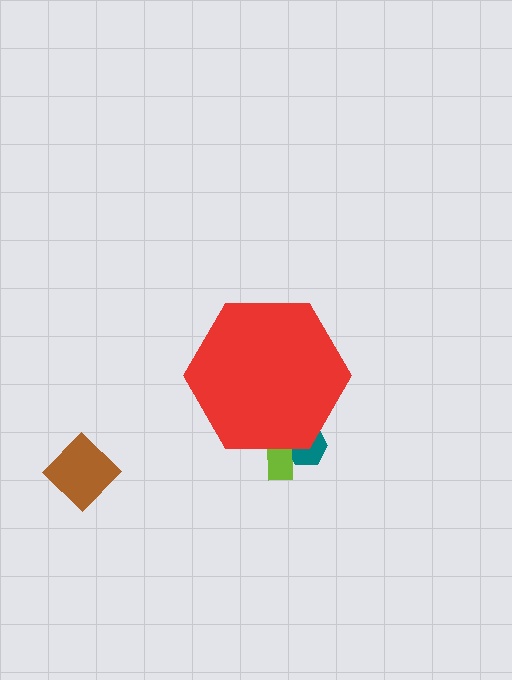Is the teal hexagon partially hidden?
Yes, the teal hexagon is partially hidden behind the red hexagon.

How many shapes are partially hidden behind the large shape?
2 shapes are partially hidden.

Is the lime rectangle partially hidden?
Yes, the lime rectangle is partially hidden behind the red hexagon.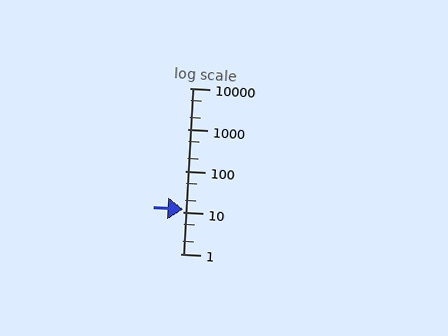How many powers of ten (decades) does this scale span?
The scale spans 4 decades, from 1 to 10000.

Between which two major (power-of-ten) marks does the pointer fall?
The pointer is between 10 and 100.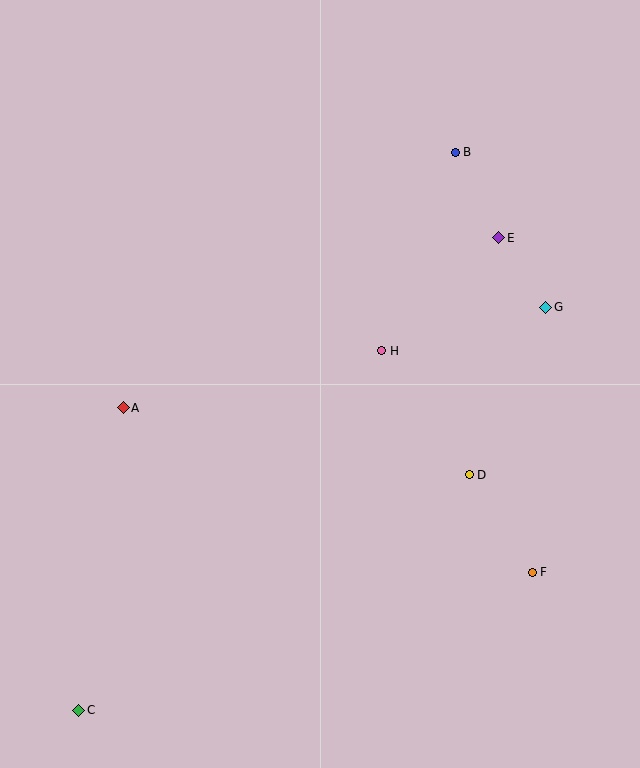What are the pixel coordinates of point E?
Point E is at (499, 238).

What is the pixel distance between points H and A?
The distance between H and A is 264 pixels.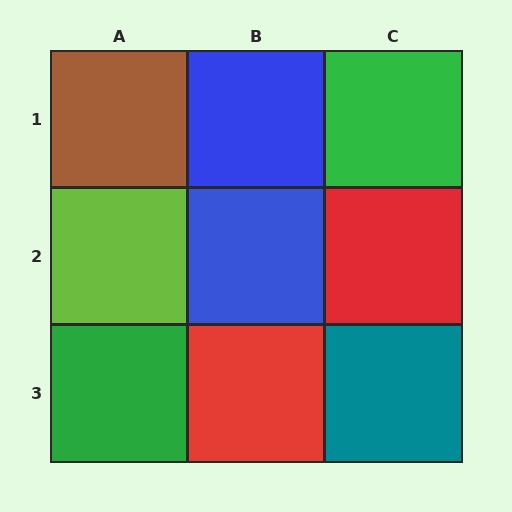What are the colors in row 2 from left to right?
Lime, blue, red.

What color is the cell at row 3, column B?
Red.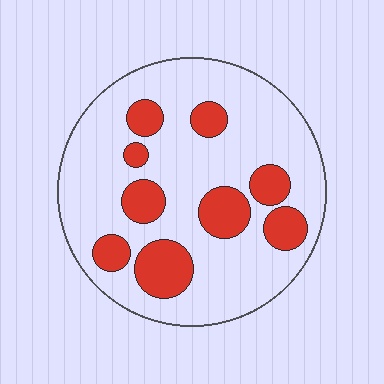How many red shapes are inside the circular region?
9.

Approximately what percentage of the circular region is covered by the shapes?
Approximately 25%.